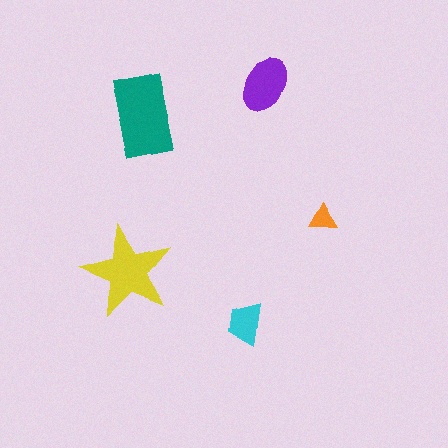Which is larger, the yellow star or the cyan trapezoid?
The yellow star.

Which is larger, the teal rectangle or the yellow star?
The teal rectangle.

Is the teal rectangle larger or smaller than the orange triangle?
Larger.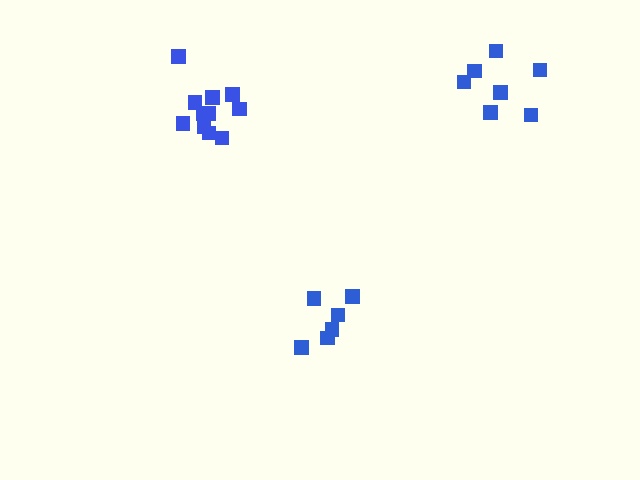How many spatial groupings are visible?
There are 3 spatial groupings.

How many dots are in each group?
Group 1: 6 dots, Group 2: 7 dots, Group 3: 11 dots (24 total).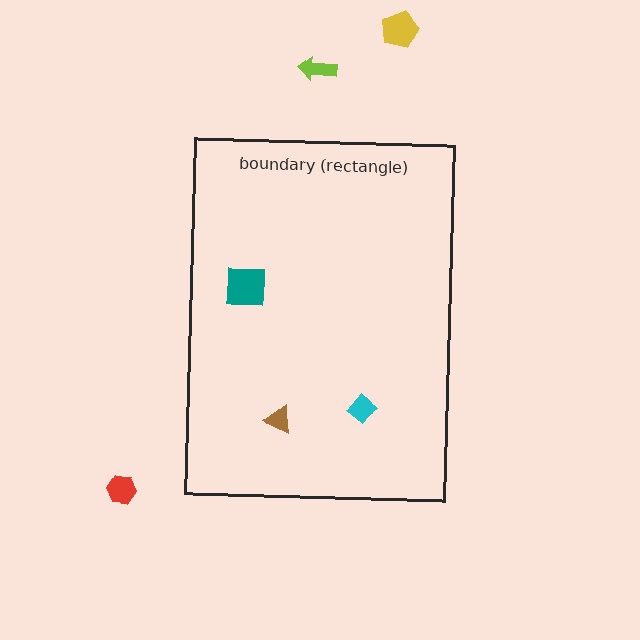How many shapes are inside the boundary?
3 inside, 3 outside.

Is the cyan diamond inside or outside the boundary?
Inside.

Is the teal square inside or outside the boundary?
Inside.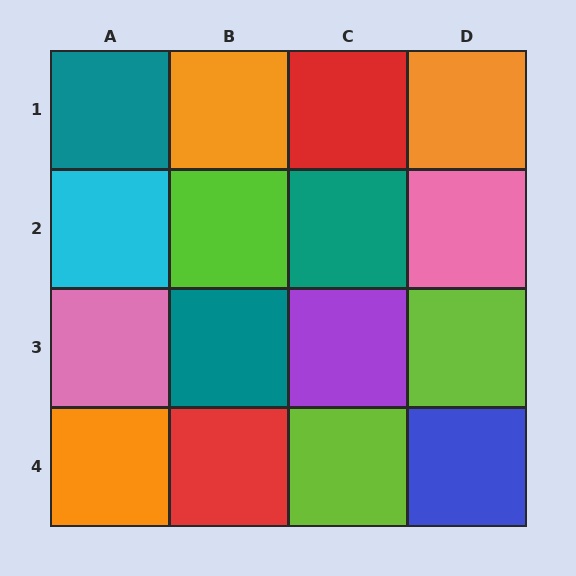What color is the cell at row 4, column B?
Red.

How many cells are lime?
3 cells are lime.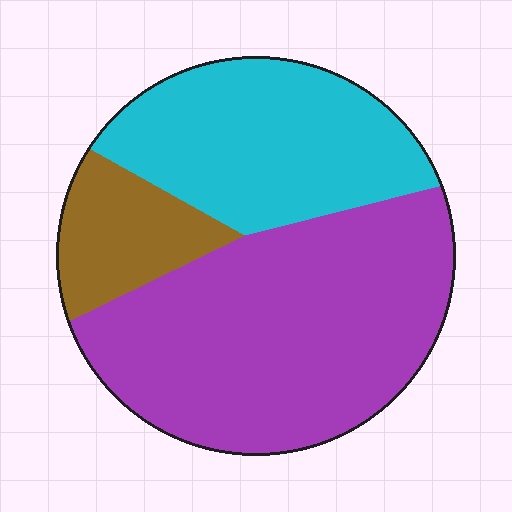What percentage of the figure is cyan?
Cyan takes up about one third (1/3) of the figure.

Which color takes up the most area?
Purple, at roughly 55%.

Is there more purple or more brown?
Purple.